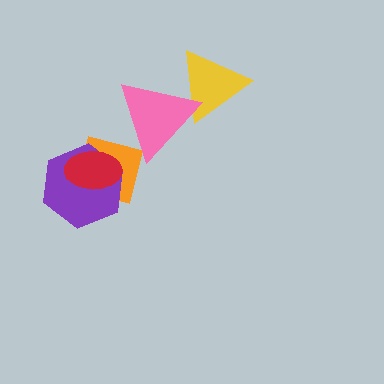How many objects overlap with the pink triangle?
1 object overlaps with the pink triangle.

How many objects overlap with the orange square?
2 objects overlap with the orange square.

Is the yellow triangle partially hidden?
Yes, it is partially covered by another shape.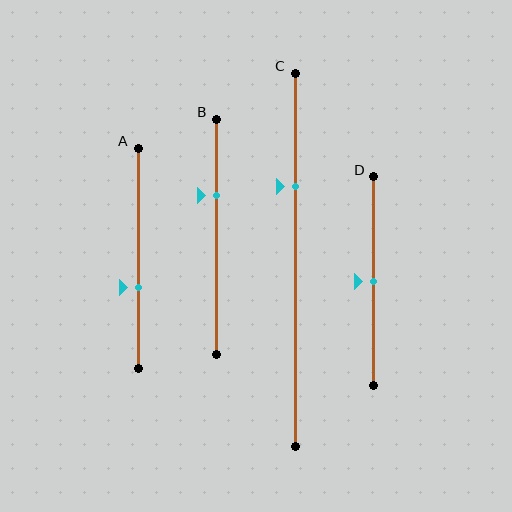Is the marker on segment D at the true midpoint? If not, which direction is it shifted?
Yes, the marker on segment D is at the true midpoint.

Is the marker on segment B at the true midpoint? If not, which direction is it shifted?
No, the marker on segment B is shifted upward by about 18% of the segment length.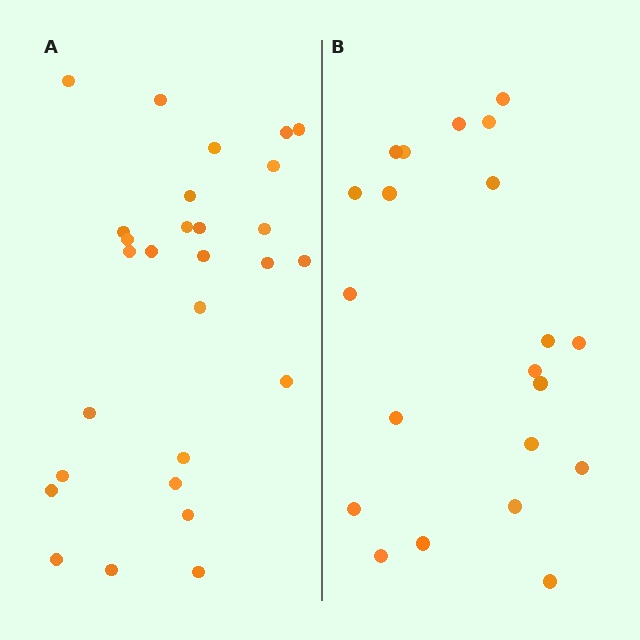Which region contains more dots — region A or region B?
Region A (the left region) has more dots.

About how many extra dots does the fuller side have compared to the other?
Region A has roughly 8 or so more dots than region B.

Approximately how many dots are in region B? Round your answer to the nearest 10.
About 20 dots. (The exact count is 21, which rounds to 20.)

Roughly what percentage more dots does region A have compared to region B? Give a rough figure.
About 35% more.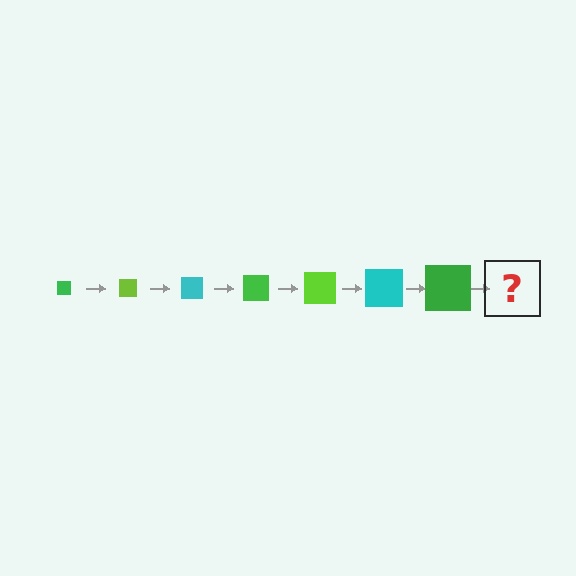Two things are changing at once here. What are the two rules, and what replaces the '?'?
The two rules are that the square grows larger each step and the color cycles through green, lime, and cyan. The '?' should be a lime square, larger than the previous one.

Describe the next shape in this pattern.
It should be a lime square, larger than the previous one.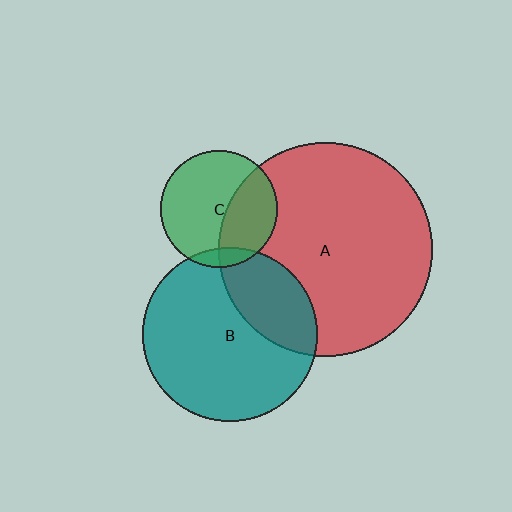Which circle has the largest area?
Circle A (red).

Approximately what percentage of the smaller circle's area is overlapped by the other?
Approximately 35%.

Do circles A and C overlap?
Yes.